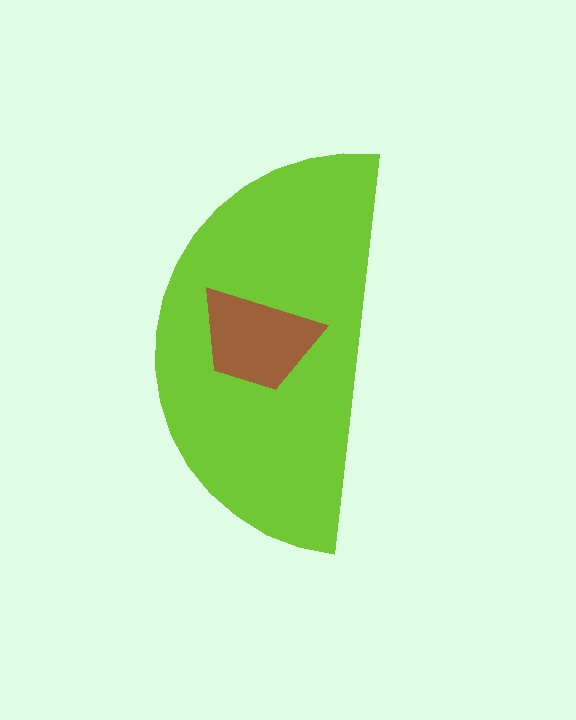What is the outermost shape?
The lime semicircle.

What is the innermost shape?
The brown trapezoid.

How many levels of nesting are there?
2.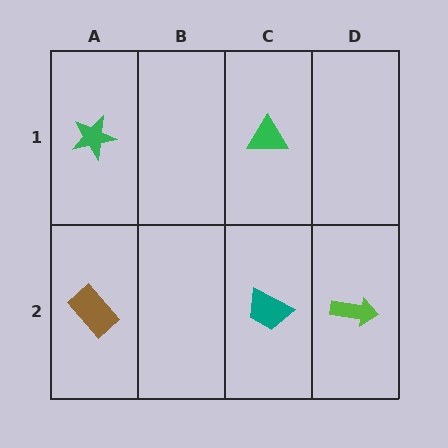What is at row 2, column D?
A lime arrow.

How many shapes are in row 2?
3 shapes.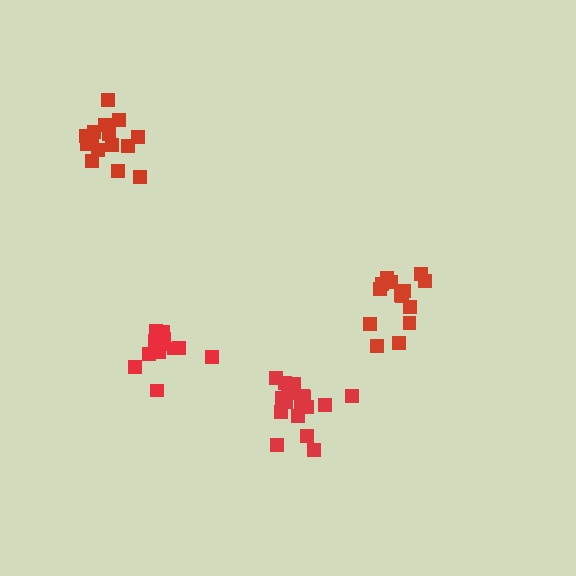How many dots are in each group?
Group 1: 18 dots, Group 2: 14 dots, Group 3: 15 dots, Group 4: 14 dots (61 total).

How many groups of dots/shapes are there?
There are 4 groups.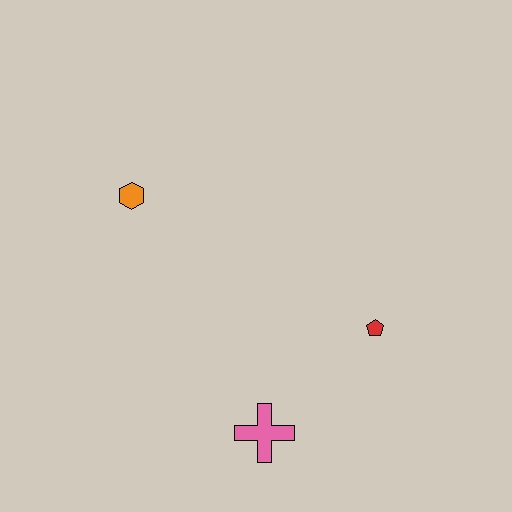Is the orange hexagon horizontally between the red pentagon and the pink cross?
No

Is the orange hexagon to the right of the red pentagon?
No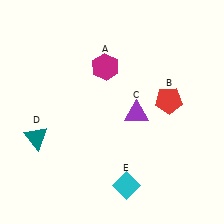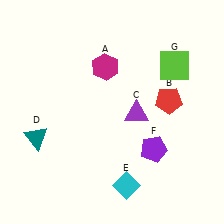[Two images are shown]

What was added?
A purple pentagon (F), a lime square (G) were added in Image 2.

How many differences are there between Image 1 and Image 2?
There are 2 differences between the two images.